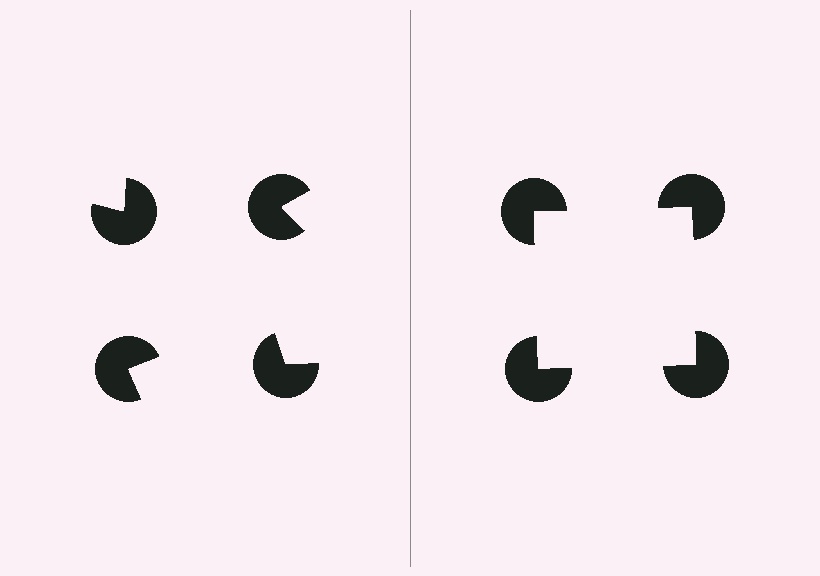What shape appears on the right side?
An illusory square.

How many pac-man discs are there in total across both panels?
8 — 4 on each side.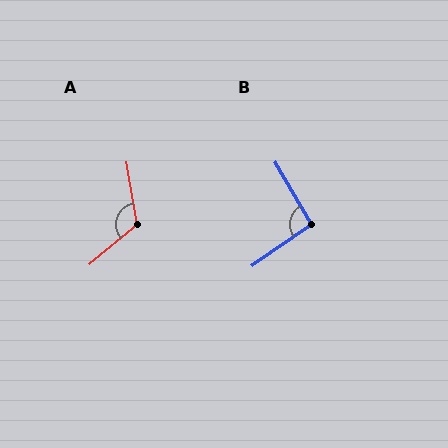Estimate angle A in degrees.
Approximately 120 degrees.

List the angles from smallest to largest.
B (95°), A (120°).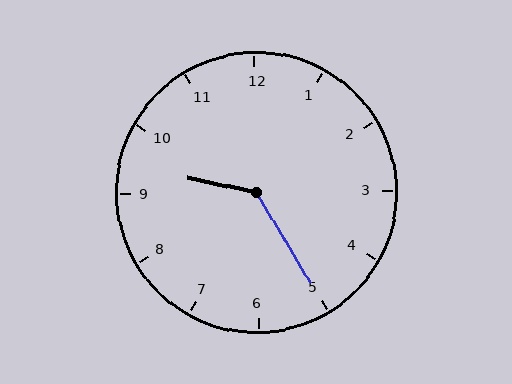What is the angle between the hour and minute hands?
Approximately 132 degrees.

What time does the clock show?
9:25.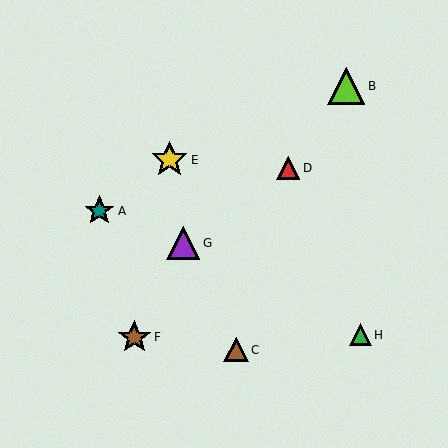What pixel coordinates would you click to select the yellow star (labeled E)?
Click at (169, 160) to select the yellow star E.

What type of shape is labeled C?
Shape C is a brown triangle.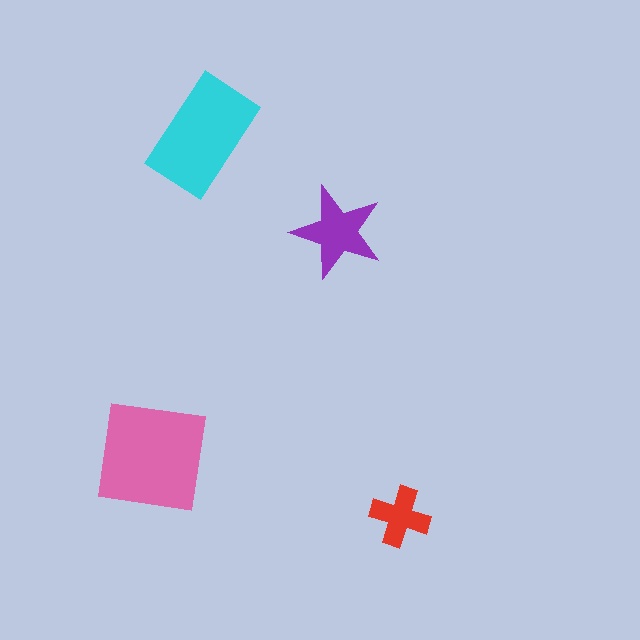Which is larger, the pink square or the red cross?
The pink square.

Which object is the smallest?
The red cross.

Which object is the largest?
The pink square.